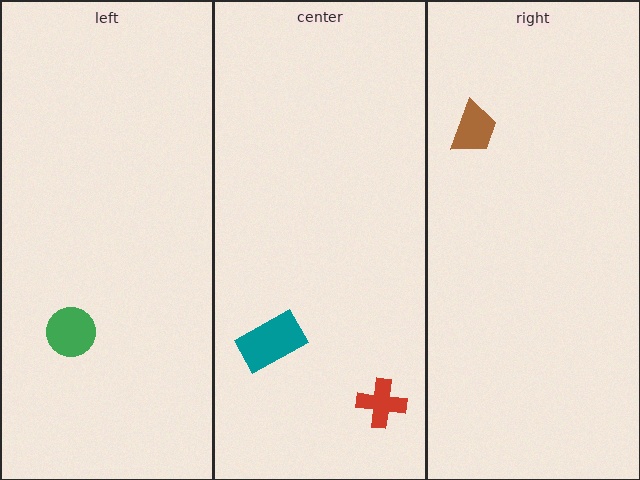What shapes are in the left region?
The green circle.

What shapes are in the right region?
The brown trapezoid.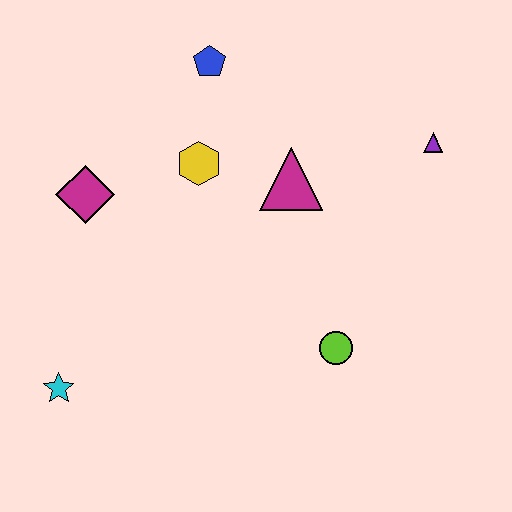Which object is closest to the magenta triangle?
The yellow hexagon is closest to the magenta triangle.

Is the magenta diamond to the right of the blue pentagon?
No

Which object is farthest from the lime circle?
The blue pentagon is farthest from the lime circle.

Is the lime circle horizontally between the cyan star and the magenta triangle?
No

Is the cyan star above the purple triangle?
No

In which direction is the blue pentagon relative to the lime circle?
The blue pentagon is above the lime circle.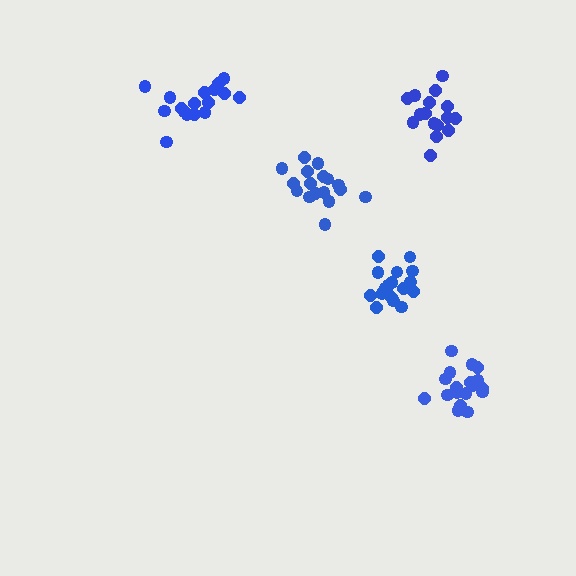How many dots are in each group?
Group 1: 18 dots, Group 2: 20 dots, Group 3: 17 dots, Group 4: 16 dots, Group 5: 17 dots (88 total).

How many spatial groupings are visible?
There are 5 spatial groupings.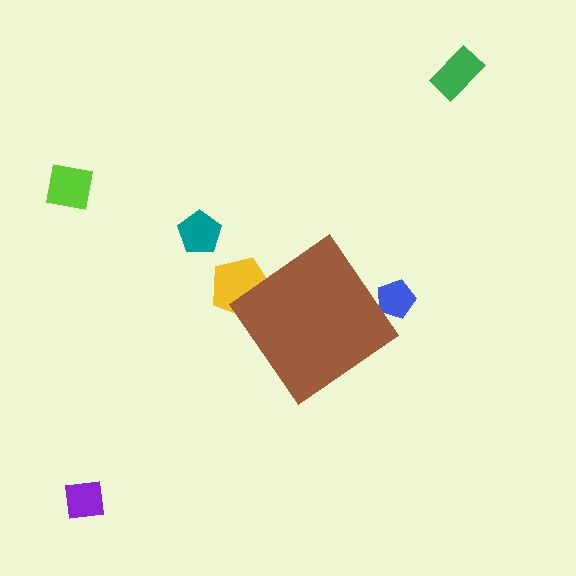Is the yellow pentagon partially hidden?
Yes, the yellow pentagon is partially hidden behind the brown diamond.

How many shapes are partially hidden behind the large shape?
2 shapes are partially hidden.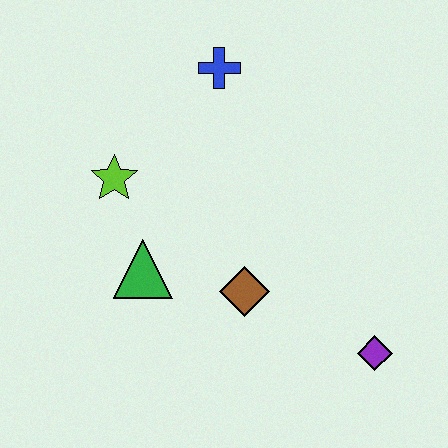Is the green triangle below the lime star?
Yes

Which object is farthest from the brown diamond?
The blue cross is farthest from the brown diamond.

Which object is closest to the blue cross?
The lime star is closest to the blue cross.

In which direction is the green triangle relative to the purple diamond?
The green triangle is to the left of the purple diamond.